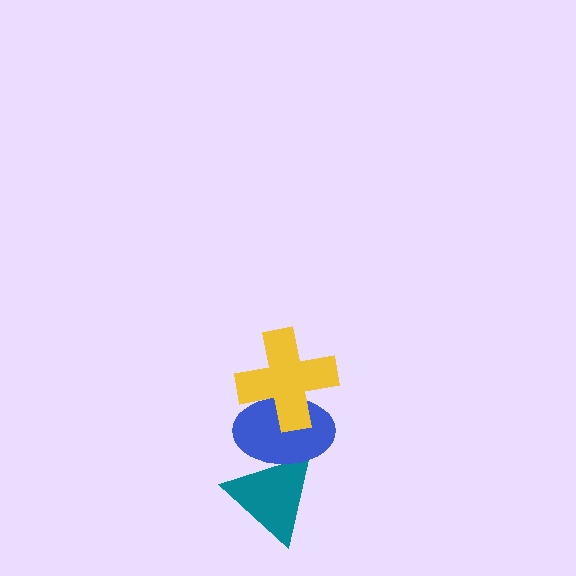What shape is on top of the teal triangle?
The blue ellipse is on top of the teal triangle.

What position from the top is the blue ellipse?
The blue ellipse is 2nd from the top.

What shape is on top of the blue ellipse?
The yellow cross is on top of the blue ellipse.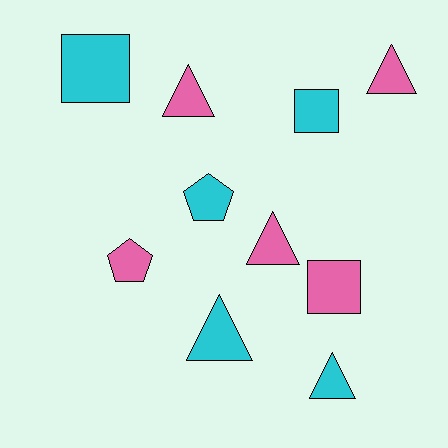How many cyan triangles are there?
There are 2 cyan triangles.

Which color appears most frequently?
Cyan, with 5 objects.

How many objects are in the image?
There are 10 objects.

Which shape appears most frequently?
Triangle, with 5 objects.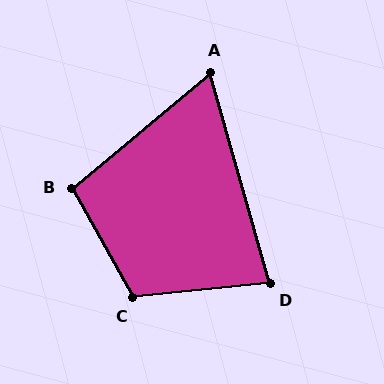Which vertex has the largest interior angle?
C, at approximately 114 degrees.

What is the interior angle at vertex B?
Approximately 100 degrees (obtuse).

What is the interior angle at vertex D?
Approximately 80 degrees (acute).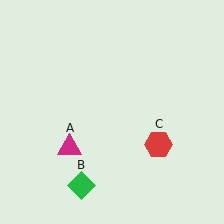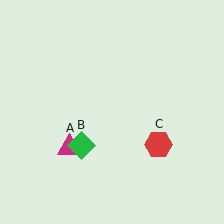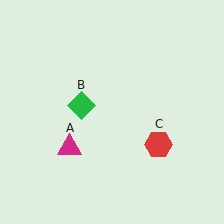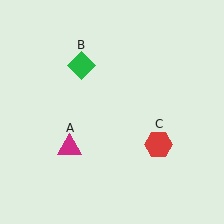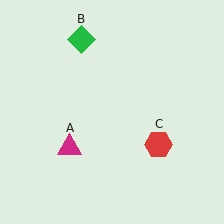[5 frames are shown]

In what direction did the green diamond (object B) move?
The green diamond (object B) moved up.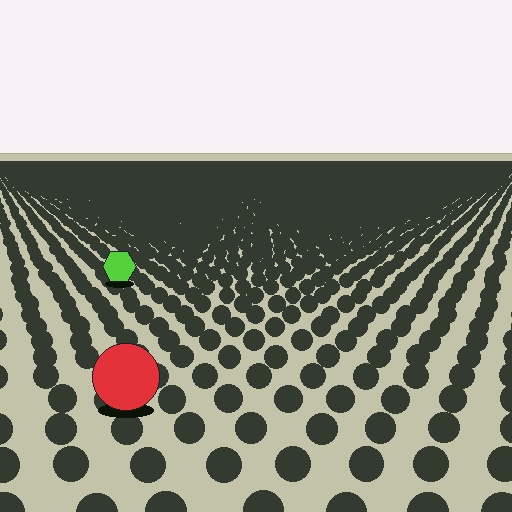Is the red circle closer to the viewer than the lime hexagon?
Yes. The red circle is closer — you can tell from the texture gradient: the ground texture is coarser near it.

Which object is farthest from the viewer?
The lime hexagon is farthest from the viewer. It appears smaller and the ground texture around it is denser.